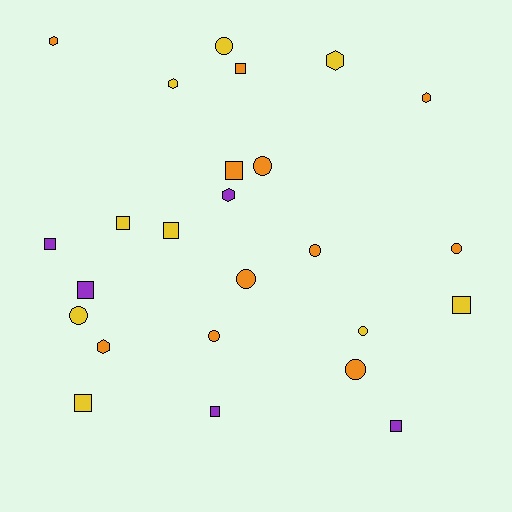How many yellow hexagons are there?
There are 2 yellow hexagons.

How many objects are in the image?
There are 25 objects.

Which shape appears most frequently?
Square, with 10 objects.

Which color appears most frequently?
Orange, with 11 objects.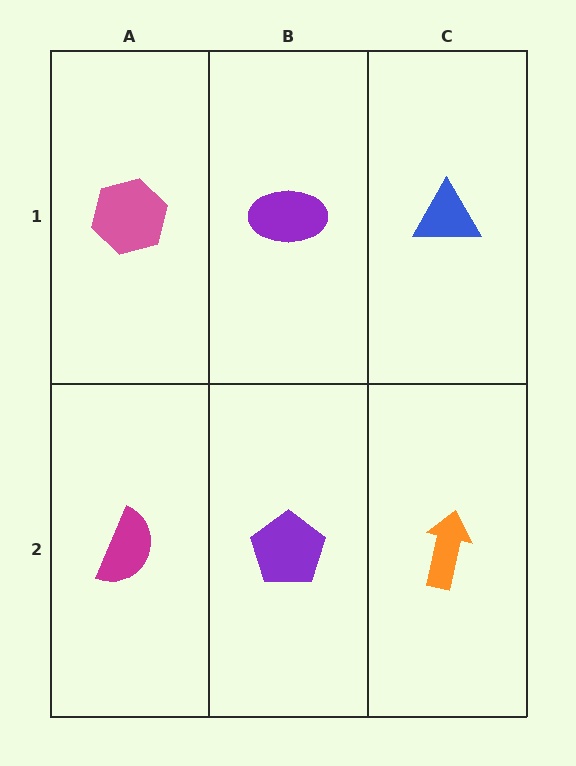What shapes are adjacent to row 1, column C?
An orange arrow (row 2, column C), a purple ellipse (row 1, column B).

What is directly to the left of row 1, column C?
A purple ellipse.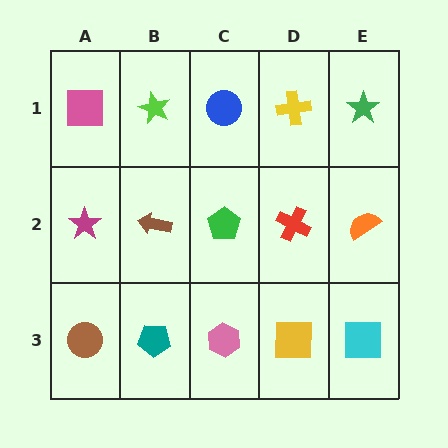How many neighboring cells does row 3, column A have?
2.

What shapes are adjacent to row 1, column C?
A green pentagon (row 2, column C), a lime star (row 1, column B), a yellow cross (row 1, column D).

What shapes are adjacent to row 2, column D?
A yellow cross (row 1, column D), a yellow square (row 3, column D), a green pentagon (row 2, column C), an orange semicircle (row 2, column E).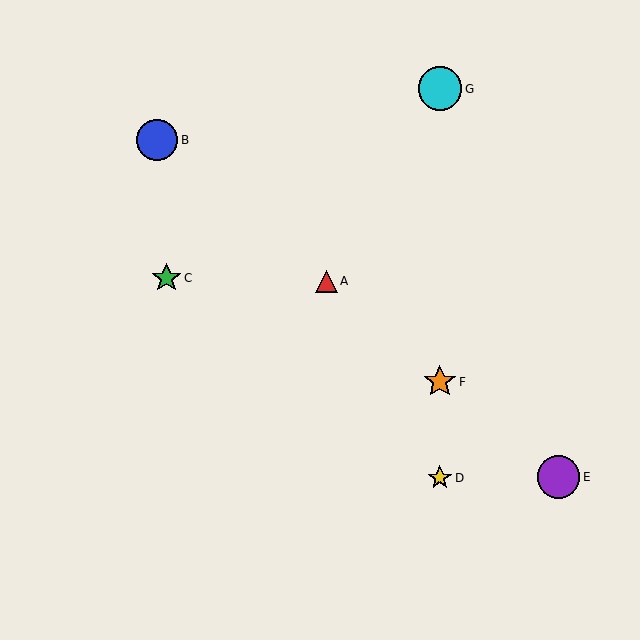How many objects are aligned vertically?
3 objects (D, F, G) are aligned vertically.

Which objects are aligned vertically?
Objects D, F, G are aligned vertically.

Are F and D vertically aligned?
Yes, both are at x≈440.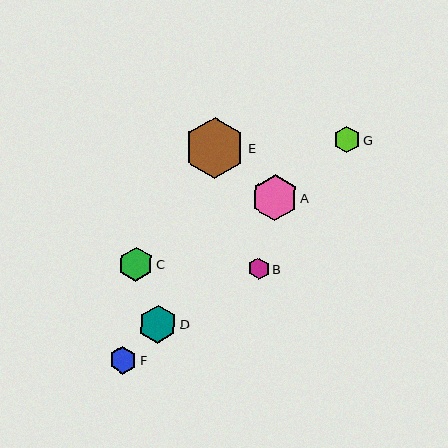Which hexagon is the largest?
Hexagon E is the largest with a size of approximately 61 pixels.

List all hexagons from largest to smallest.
From largest to smallest: E, A, D, C, F, G, B.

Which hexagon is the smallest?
Hexagon B is the smallest with a size of approximately 21 pixels.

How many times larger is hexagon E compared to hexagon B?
Hexagon E is approximately 2.9 times the size of hexagon B.